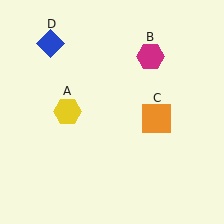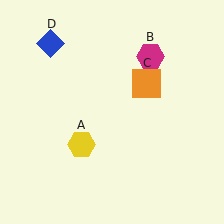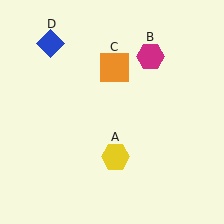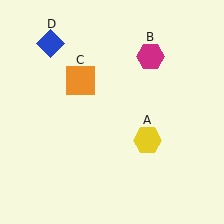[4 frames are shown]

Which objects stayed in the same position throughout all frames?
Magenta hexagon (object B) and blue diamond (object D) remained stationary.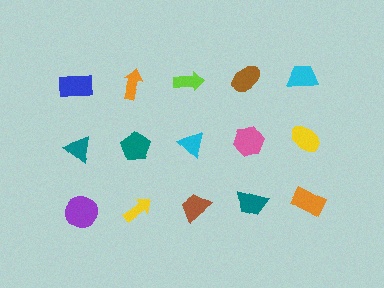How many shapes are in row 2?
5 shapes.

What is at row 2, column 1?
A teal triangle.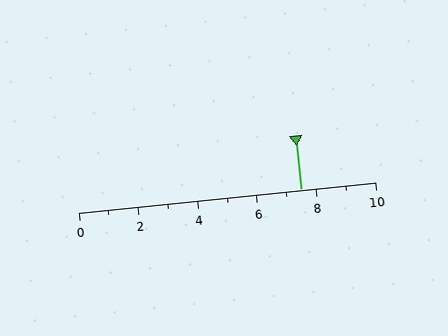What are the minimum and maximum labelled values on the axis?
The axis runs from 0 to 10.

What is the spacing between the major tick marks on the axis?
The major ticks are spaced 2 apart.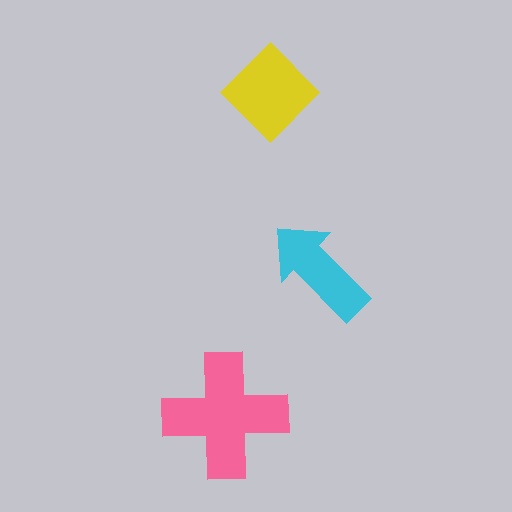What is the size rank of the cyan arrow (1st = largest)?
3rd.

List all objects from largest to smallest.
The pink cross, the yellow diamond, the cyan arrow.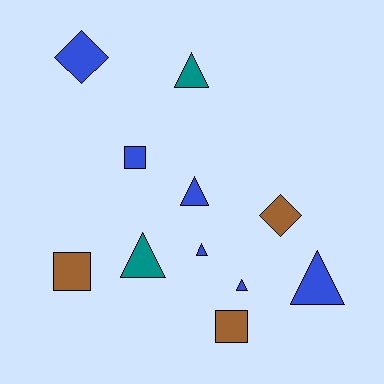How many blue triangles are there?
There are 4 blue triangles.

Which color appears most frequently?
Blue, with 6 objects.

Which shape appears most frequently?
Triangle, with 6 objects.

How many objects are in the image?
There are 11 objects.